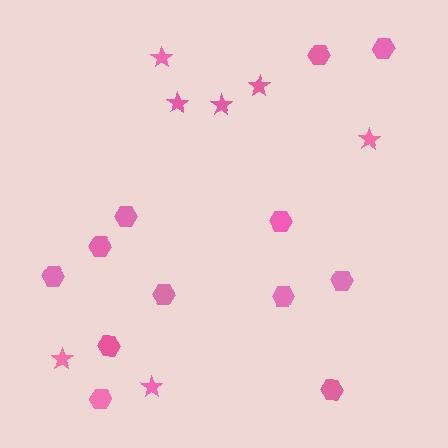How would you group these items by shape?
There are 2 groups: one group of stars (7) and one group of hexagons (12).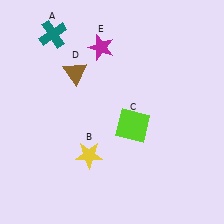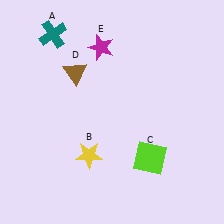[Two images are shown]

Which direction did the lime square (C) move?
The lime square (C) moved down.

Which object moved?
The lime square (C) moved down.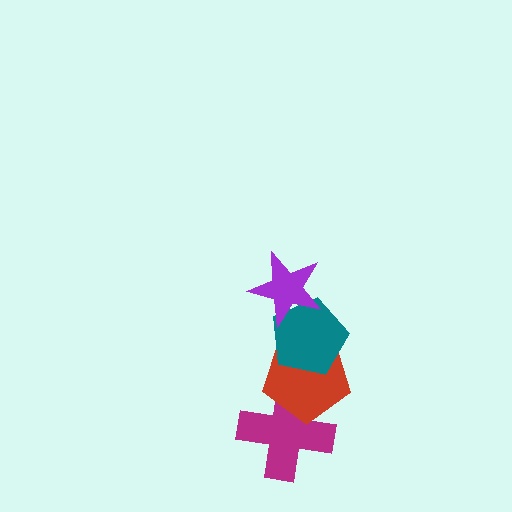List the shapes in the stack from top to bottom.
From top to bottom: the purple star, the teal pentagon, the red pentagon, the magenta cross.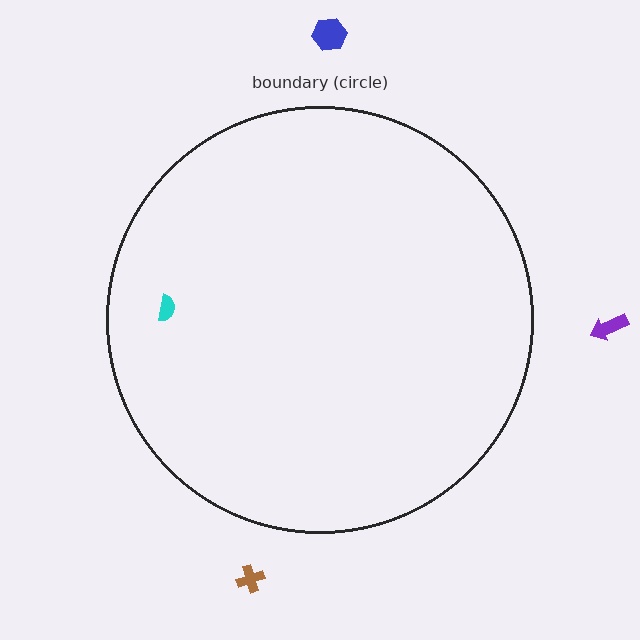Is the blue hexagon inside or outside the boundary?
Outside.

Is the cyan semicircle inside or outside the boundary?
Inside.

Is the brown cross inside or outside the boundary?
Outside.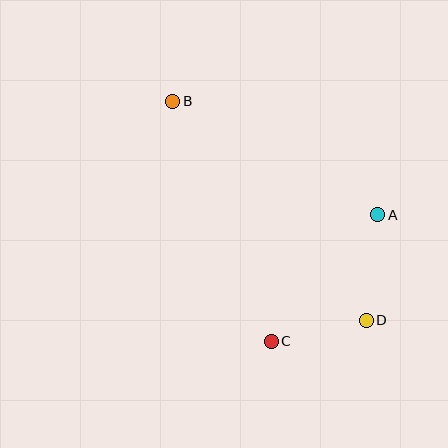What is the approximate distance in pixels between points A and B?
The distance between A and B is approximately 235 pixels.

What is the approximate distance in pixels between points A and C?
The distance between A and C is approximately 165 pixels.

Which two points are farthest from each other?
Points B and D are farthest from each other.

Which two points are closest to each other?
Points C and D are closest to each other.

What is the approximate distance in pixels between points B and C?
The distance between B and C is approximately 260 pixels.